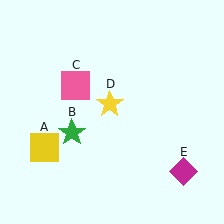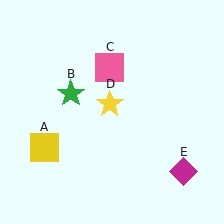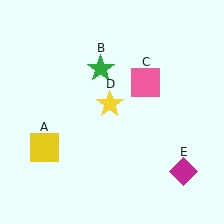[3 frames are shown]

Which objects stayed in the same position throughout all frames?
Yellow square (object A) and yellow star (object D) and magenta diamond (object E) remained stationary.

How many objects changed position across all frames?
2 objects changed position: green star (object B), pink square (object C).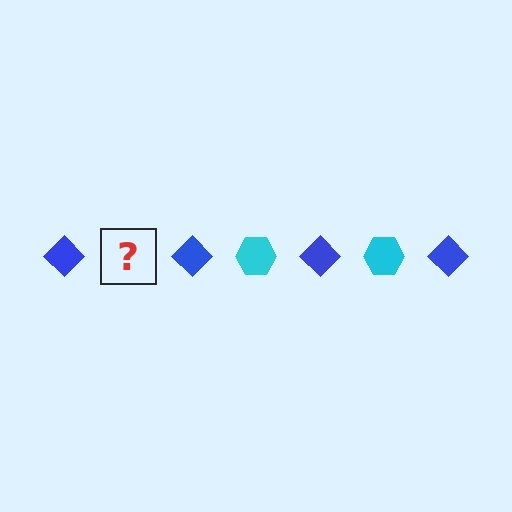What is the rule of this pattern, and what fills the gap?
The rule is that the pattern alternates between blue diamond and cyan hexagon. The gap should be filled with a cyan hexagon.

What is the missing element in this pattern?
The missing element is a cyan hexagon.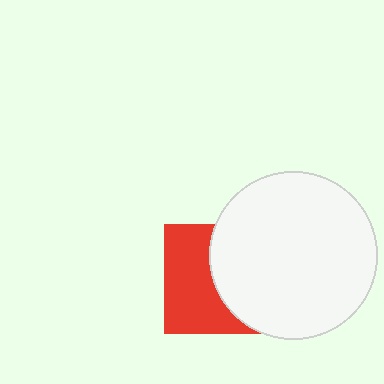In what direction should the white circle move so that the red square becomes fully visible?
The white circle should move right. That is the shortest direction to clear the overlap and leave the red square fully visible.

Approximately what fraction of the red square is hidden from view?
Roughly 49% of the red square is hidden behind the white circle.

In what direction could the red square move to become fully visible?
The red square could move left. That would shift it out from behind the white circle entirely.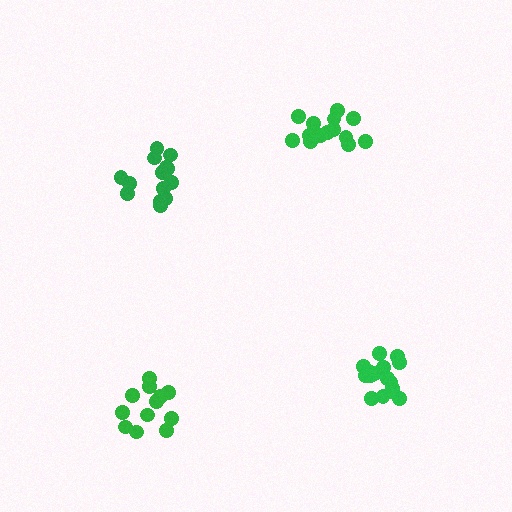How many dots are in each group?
Group 1: 14 dots, Group 2: 14 dots, Group 3: 16 dots, Group 4: 12 dots (56 total).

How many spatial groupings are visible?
There are 4 spatial groupings.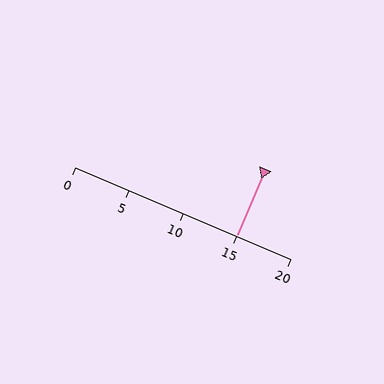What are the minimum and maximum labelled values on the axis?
The axis runs from 0 to 20.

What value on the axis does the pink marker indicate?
The marker indicates approximately 15.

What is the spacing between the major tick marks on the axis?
The major ticks are spaced 5 apart.